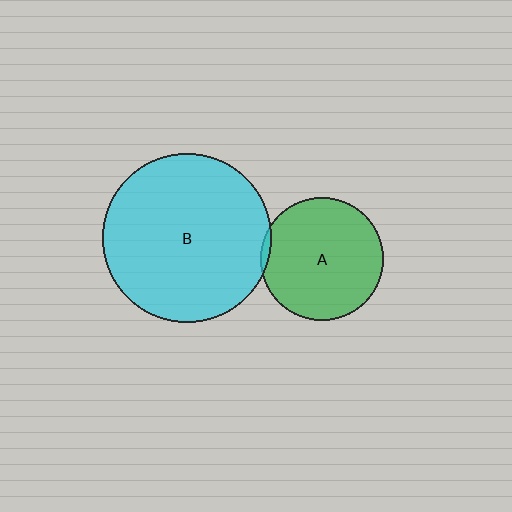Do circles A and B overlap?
Yes.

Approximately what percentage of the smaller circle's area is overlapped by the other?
Approximately 5%.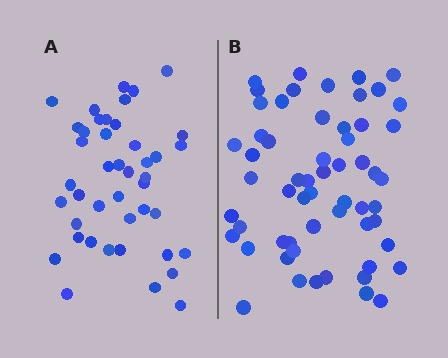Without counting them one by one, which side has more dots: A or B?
Region B (the right region) has more dots.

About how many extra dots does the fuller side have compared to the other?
Region B has approximately 15 more dots than region A.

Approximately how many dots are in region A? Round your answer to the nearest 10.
About 40 dots. (The exact count is 43, which rounds to 40.)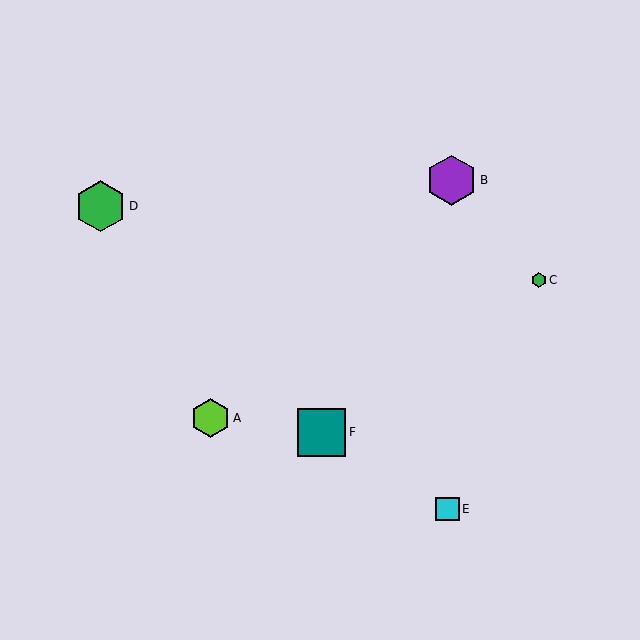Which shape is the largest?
The green hexagon (labeled D) is the largest.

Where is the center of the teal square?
The center of the teal square is at (322, 432).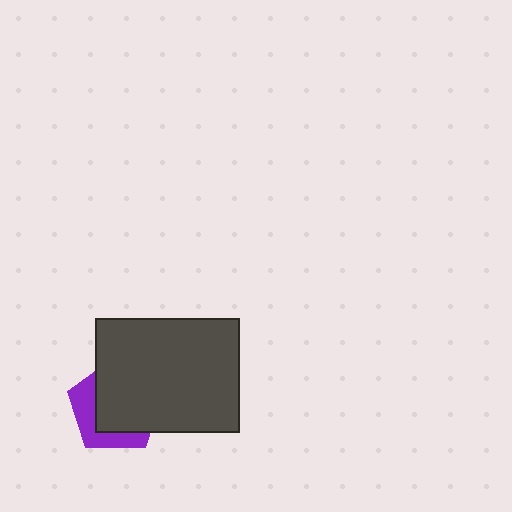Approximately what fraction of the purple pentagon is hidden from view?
Roughly 65% of the purple pentagon is hidden behind the dark gray rectangle.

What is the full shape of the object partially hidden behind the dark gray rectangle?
The partially hidden object is a purple pentagon.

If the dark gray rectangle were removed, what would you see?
You would see the complete purple pentagon.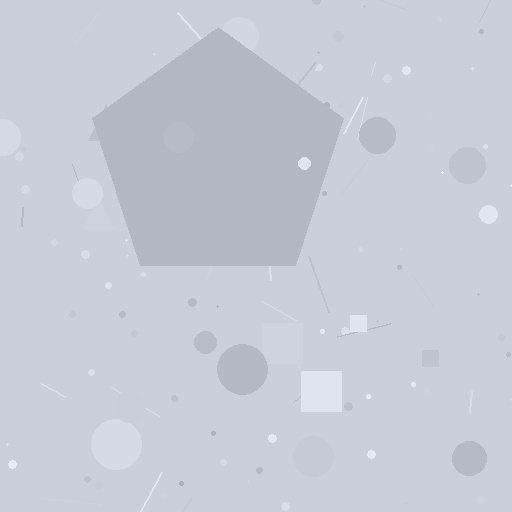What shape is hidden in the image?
A pentagon is hidden in the image.